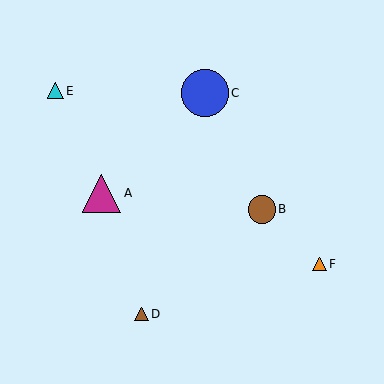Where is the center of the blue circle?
The center of the blue circle is at (205, 93).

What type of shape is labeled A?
Shape A is a magenta triangle.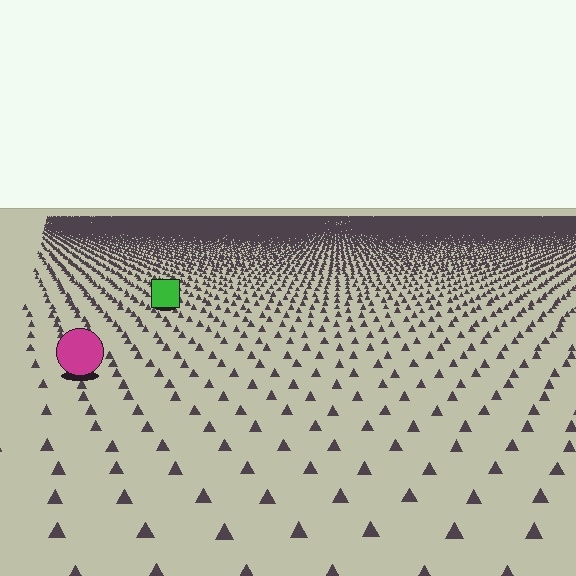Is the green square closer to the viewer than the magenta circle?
No. The magenta circle is closer — you can tell from the texture gradient: the ground texture is coarser near it.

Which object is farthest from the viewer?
The green square is farthest from the viewer. It appears smaller and the ground texture around it is denser.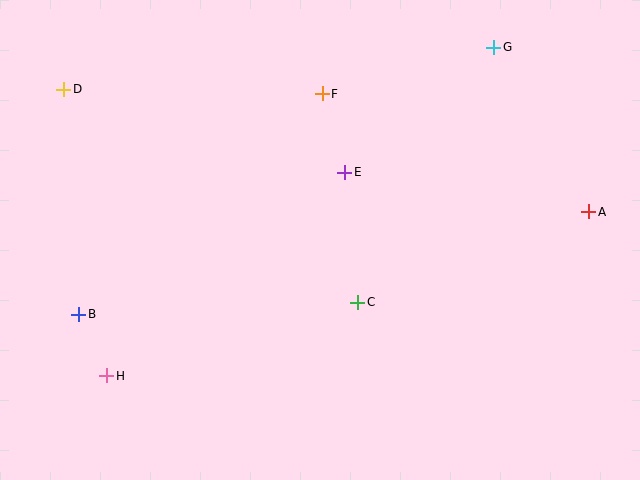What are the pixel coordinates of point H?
Point H is at (107, 376).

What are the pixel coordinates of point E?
Point E is at (345, 173).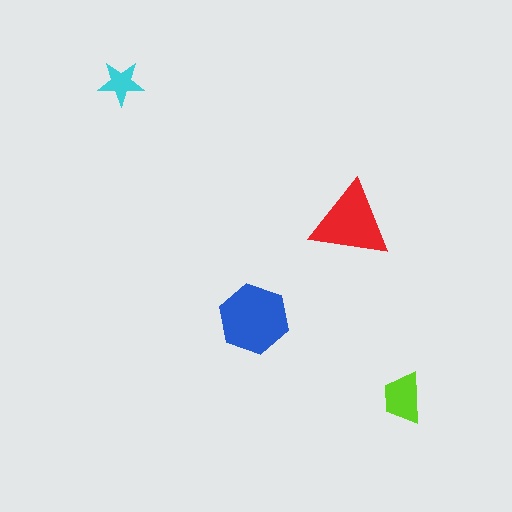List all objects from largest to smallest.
The blue hexagon, the red triangle, the lime trapezoid, the cyan star.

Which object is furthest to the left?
The cyan star is leftmost.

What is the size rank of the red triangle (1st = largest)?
2nd.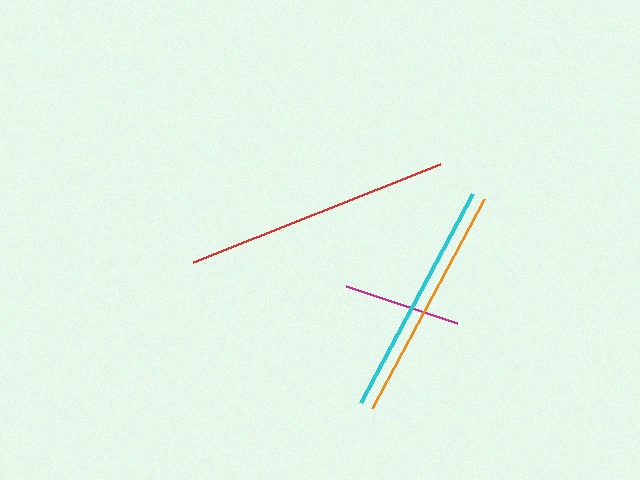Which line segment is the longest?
The red line is the longest at approximately 265 pixels.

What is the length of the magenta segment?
The magenta segment is approximately 117 pixels long.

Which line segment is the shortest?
The magenta line is the shortest at approximately 117 pixels.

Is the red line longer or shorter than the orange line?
The red line is longer than the orange line.